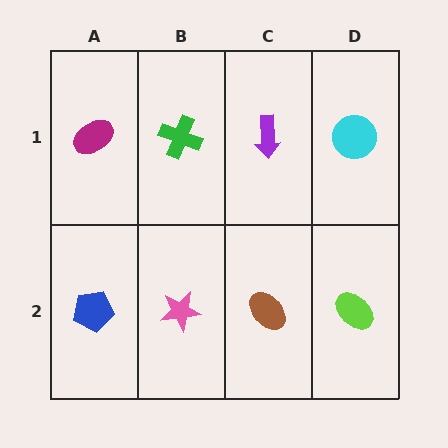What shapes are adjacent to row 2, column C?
A purple arrow (row 1, column C), a pink star (row 2, column B), a lime ellipse (row 2, column D).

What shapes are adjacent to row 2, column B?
A green cross (row 1, column B), a blue pentagon (row 2, column A), a brown ellipse (row 2, column C).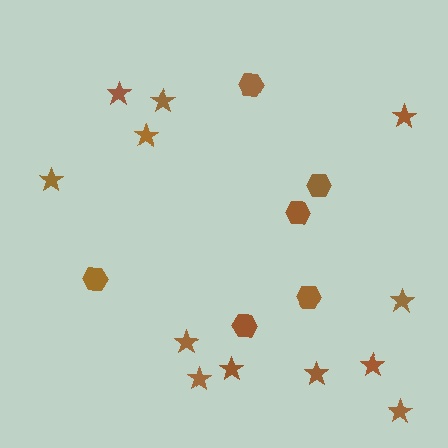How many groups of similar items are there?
There are 2 groups: one group of hexagons (6) and one group of stars (12).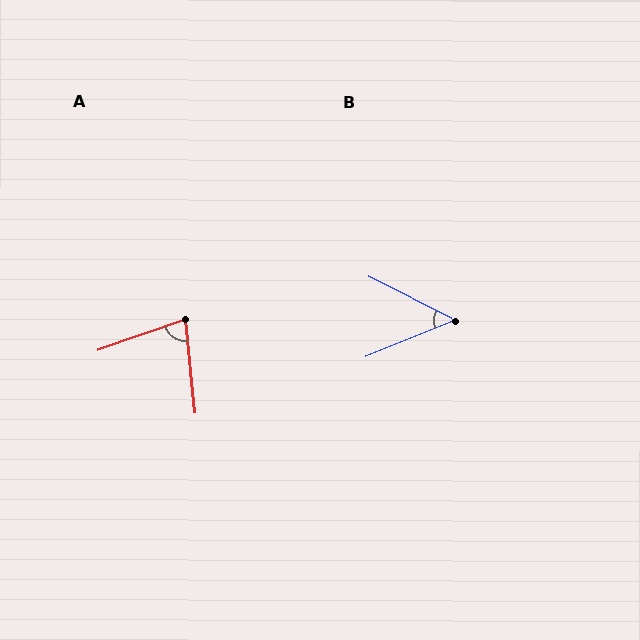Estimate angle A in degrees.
Approximately 76 degrees.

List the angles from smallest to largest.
B (49°), A (76°).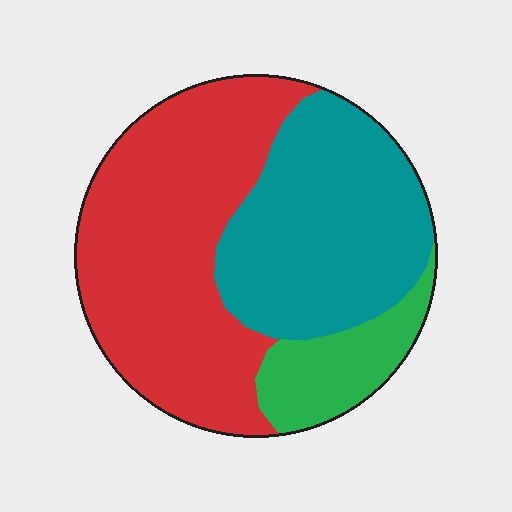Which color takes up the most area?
Red, at roughly 50%.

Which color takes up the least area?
Green, at roughly 15%.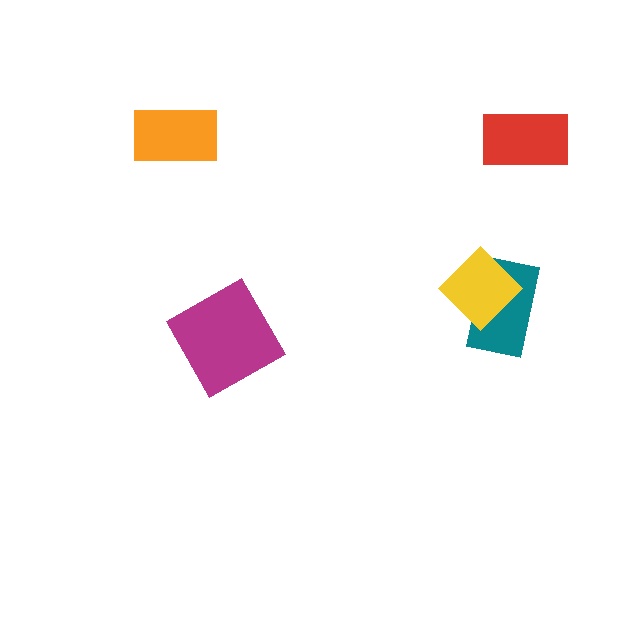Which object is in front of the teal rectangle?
The yellow diamond is in front of the teal rectangle.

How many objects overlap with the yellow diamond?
1 object overlaps with the yellow diamond.